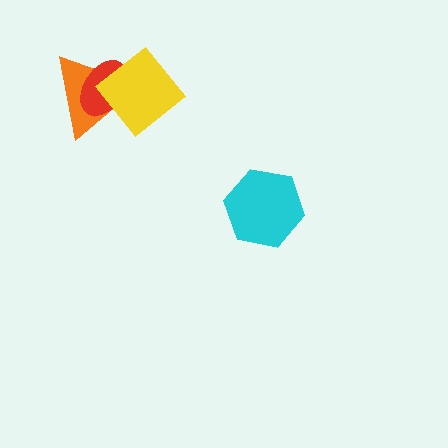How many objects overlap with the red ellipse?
2 objects overlap with the red ellipse.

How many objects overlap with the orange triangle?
2 objects overlap with the orange triangle.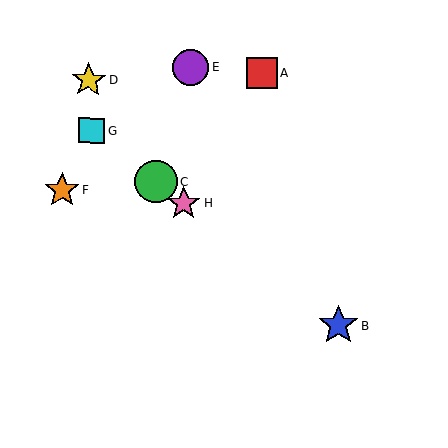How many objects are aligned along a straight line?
4 objects (B, C, G, H) are aligned along a straight line.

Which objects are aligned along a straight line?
Objects B, C, G, H are aligned along a straight line.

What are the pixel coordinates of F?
Object F is at (62, 191).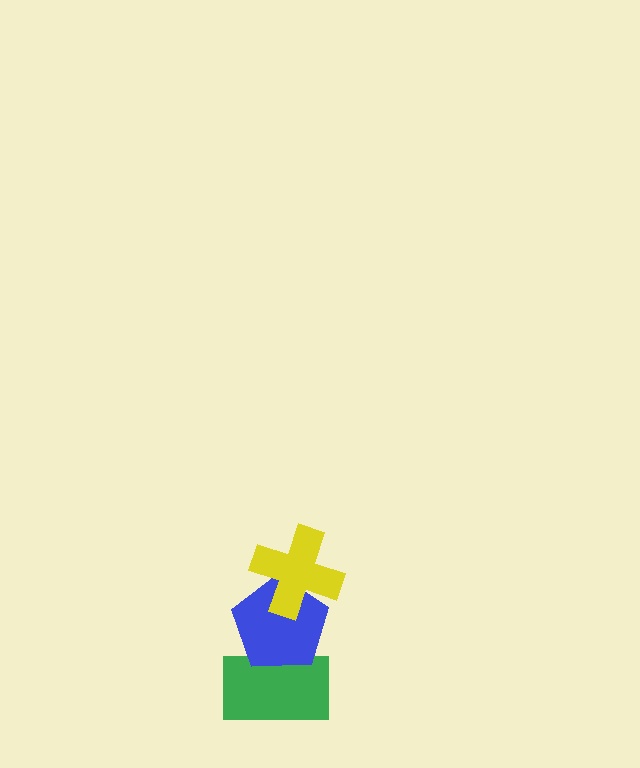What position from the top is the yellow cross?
The yellow cross is 1st from the top.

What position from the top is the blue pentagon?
The blue pentagon is 2nd from the top.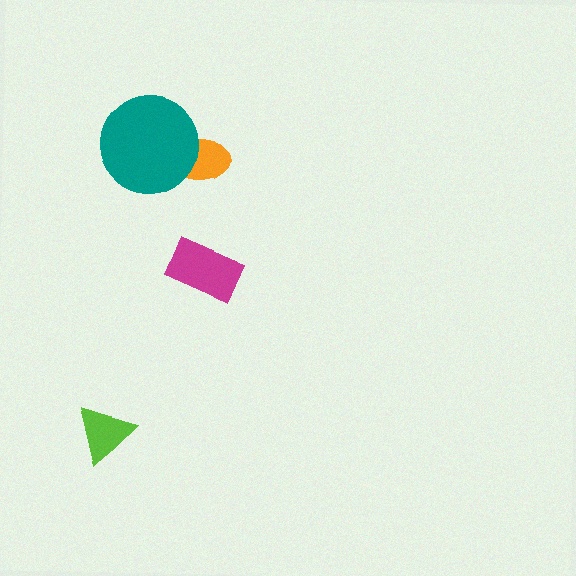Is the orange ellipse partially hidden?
Yes, it is partially covered by another shape.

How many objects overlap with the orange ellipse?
1 object overlaps with the orange ellipse.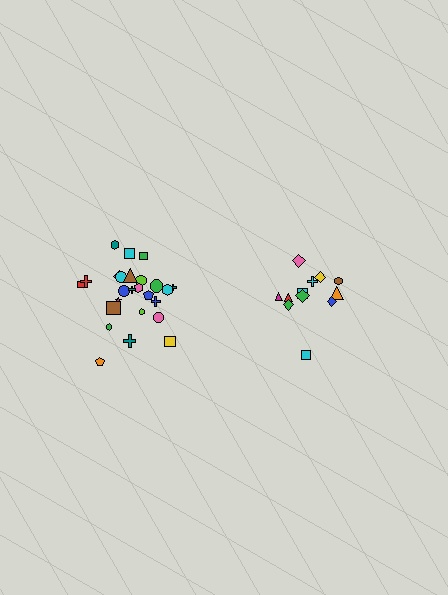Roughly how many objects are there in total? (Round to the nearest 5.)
Roughly 35 objects in total.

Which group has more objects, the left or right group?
The left group.